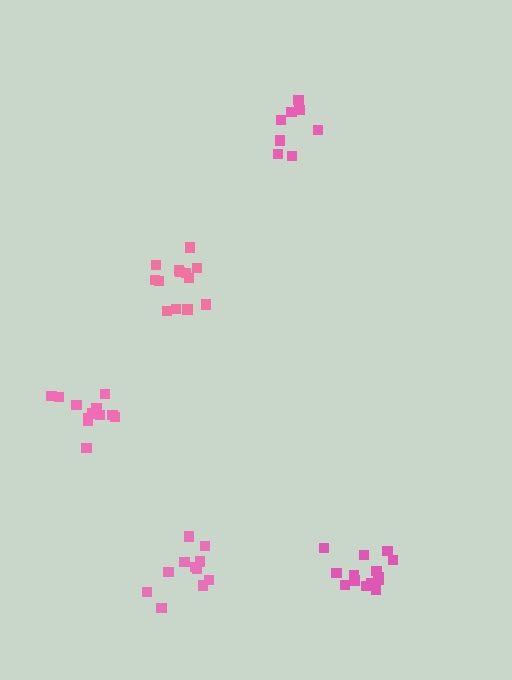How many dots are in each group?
Group 1: 14 dots, Group 2: 13 dots, Group 3: 12 dots, Group 4: 12 dots, Group 5: 8 dots (59 total).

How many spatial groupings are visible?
There are 5 spatial groupings.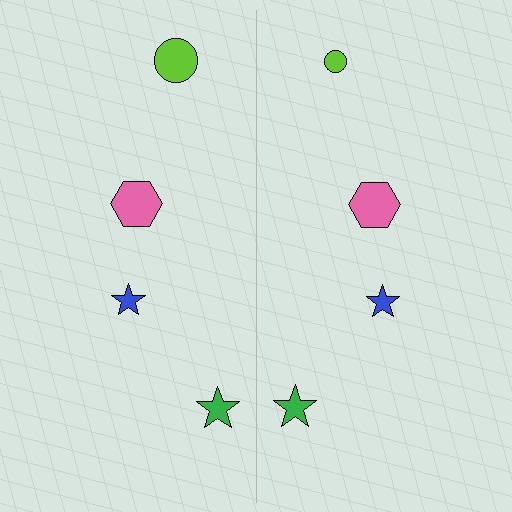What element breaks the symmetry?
The lime circle on the right side has a different size than its mirror counterpart.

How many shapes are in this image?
There are 8 shapes in this image.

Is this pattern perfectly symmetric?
No, the pattern is not perfectly symmetric. The lime circle on the right side has a different size than its mirror counterpart.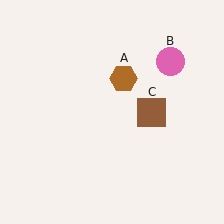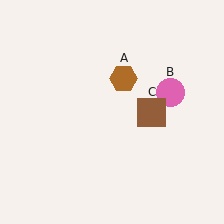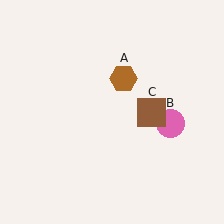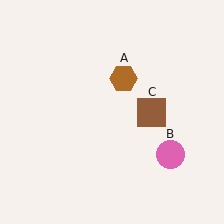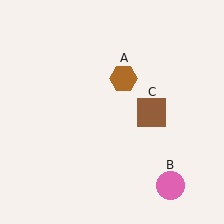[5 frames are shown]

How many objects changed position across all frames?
1 object changed position: pink circle (object B).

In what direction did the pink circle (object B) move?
The pink circle (object B) moved down.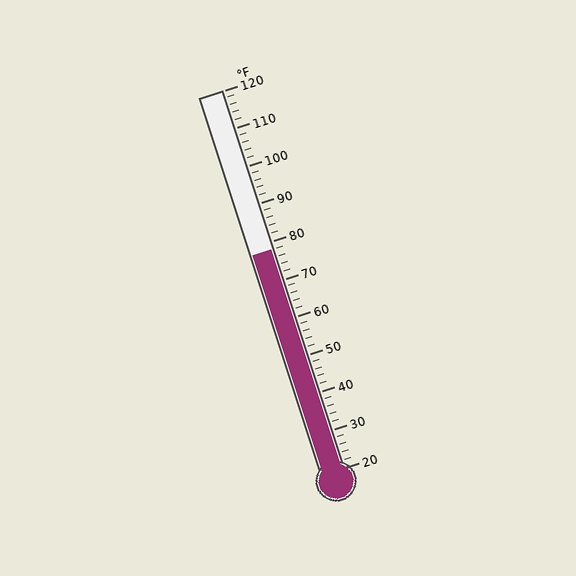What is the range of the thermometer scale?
The thermometer scale ranges from 20°F to 120°F.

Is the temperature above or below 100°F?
The temperature is below 100°F.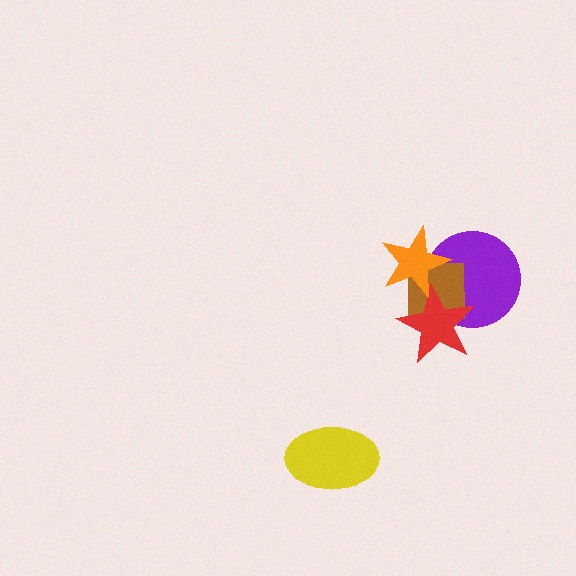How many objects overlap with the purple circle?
3 objects overlap with the purple circle.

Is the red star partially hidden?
Yes, it is partially covered by another shape.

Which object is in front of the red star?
The orange star is in front of the red star.